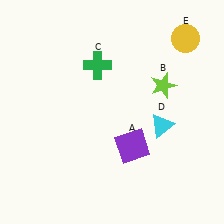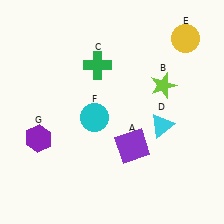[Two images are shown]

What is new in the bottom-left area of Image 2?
A cyan circle (F) was added in the bottom-left area of Image 2.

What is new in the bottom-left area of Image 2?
A purple hexagon (G) was added in the bottom-left area of Image 2.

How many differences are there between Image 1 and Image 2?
There are 2 differences between the two images.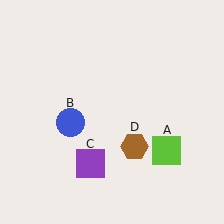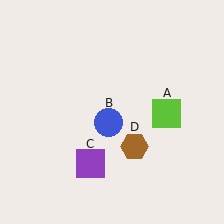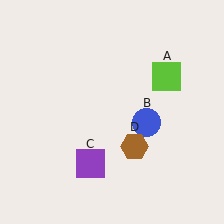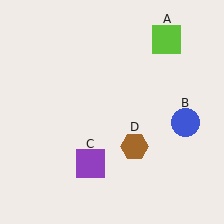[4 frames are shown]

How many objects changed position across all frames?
2 objects changed position: lime square (object A), blue circle (object B).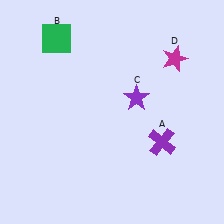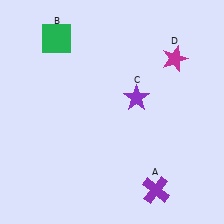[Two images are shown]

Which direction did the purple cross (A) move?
The purple cross (A) moved down.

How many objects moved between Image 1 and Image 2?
1 object moved between the two images.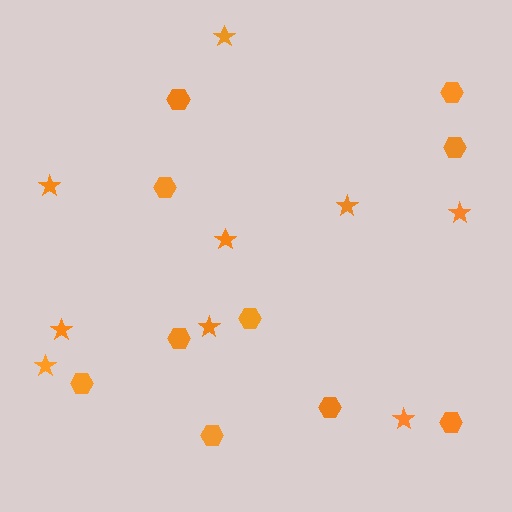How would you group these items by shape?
There are 2 groups: one group of hexagons (10) and one group of stars (9).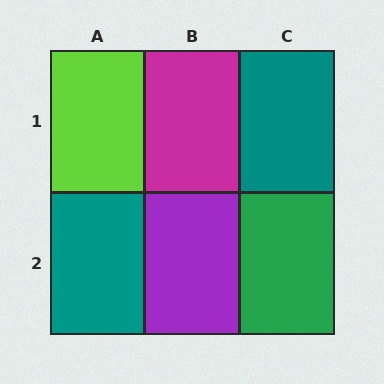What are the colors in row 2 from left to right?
Teal, purple, green.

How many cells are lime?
1 cell is lime.